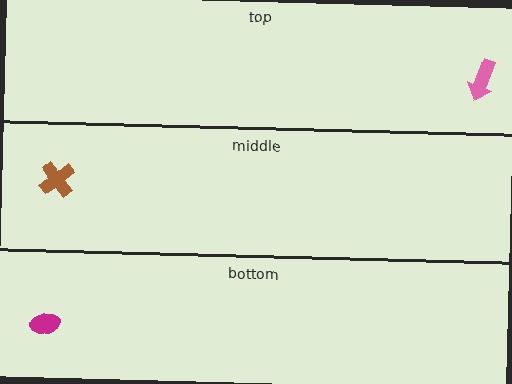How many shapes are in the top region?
1.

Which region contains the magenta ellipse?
The bottom region.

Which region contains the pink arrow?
The top region.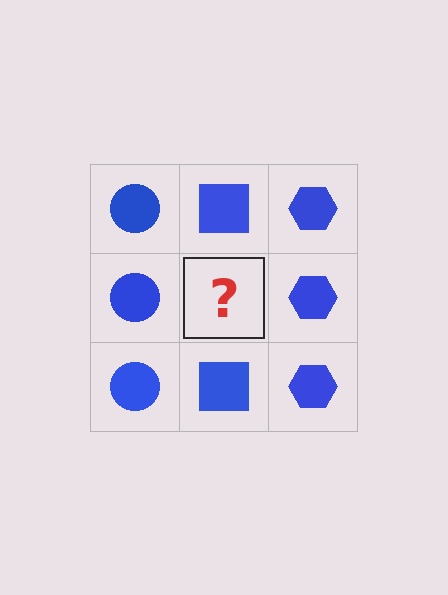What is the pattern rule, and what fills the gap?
The rule is that each column has a consistent shape. The gap should be filled with a blue square.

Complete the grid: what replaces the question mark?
The question mark should be replaced with a blue square.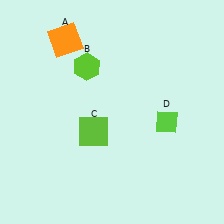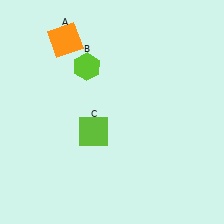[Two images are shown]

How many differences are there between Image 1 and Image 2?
There is 1 difference between the two images.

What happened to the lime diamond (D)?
The lime diamond (D) was removed in Image 2. It was in the bottom-right area of Image 1.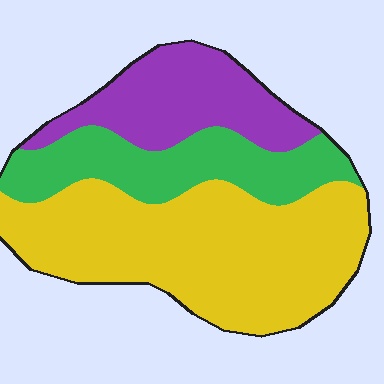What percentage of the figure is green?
Green covers about 25% of the figure.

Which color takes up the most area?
Yellow, at roughly 55%.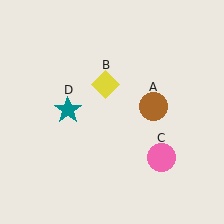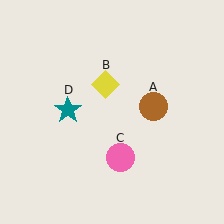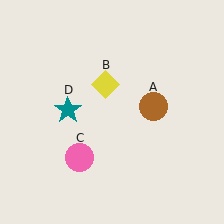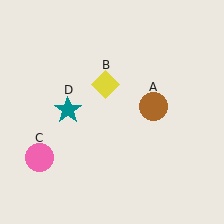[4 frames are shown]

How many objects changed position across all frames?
1 object changed position: pink circle (object C).